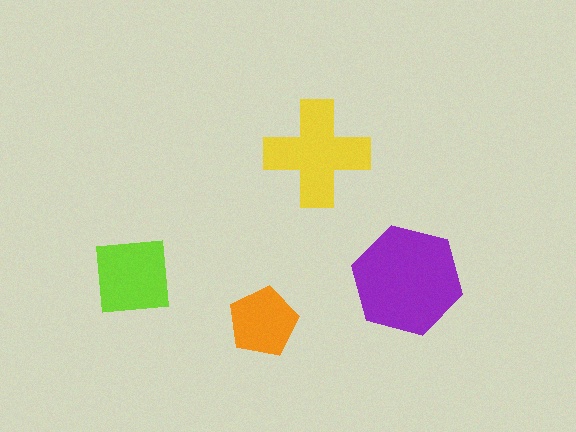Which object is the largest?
The purple hexagon.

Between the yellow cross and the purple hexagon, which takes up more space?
The purple hexagon.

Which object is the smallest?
The orange pentagon.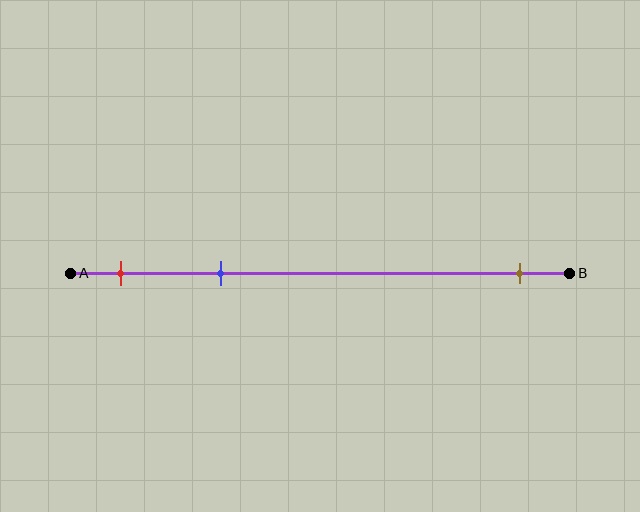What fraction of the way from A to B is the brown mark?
The brown mark is approximately 90% (0.9) of the way from A to B.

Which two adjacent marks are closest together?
The red and blue marks are the closest adjacent pair.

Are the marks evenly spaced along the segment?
No, the marks are not evenly spaced.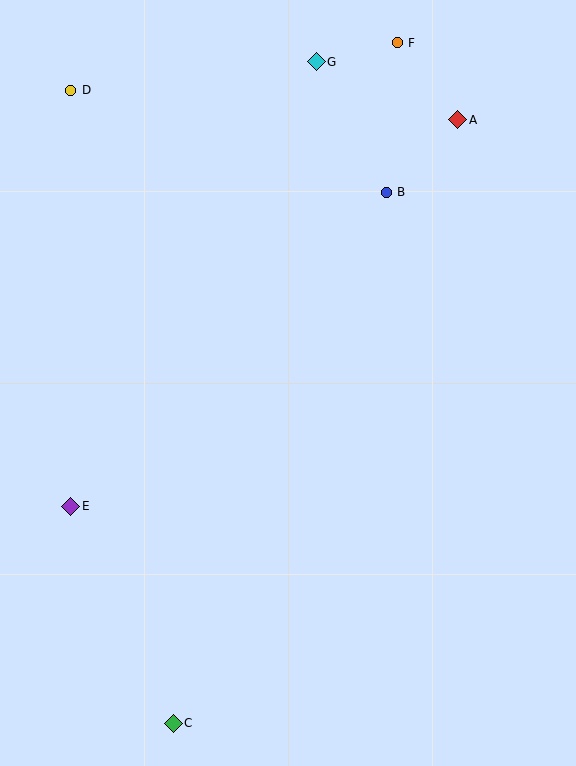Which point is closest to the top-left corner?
Point D is closest to the top-left corner.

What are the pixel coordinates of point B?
Point B is at (386, 192).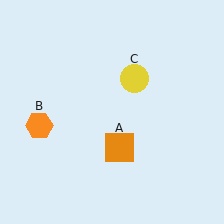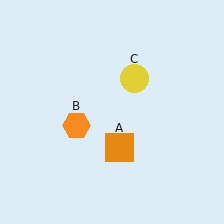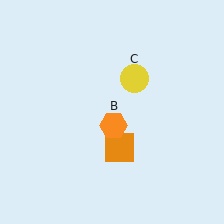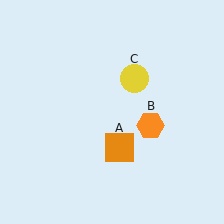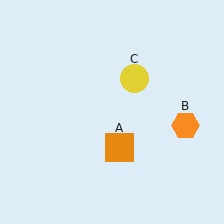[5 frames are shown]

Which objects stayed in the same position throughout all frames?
Orange square (object A) and yellow circle (object C) remained stationary.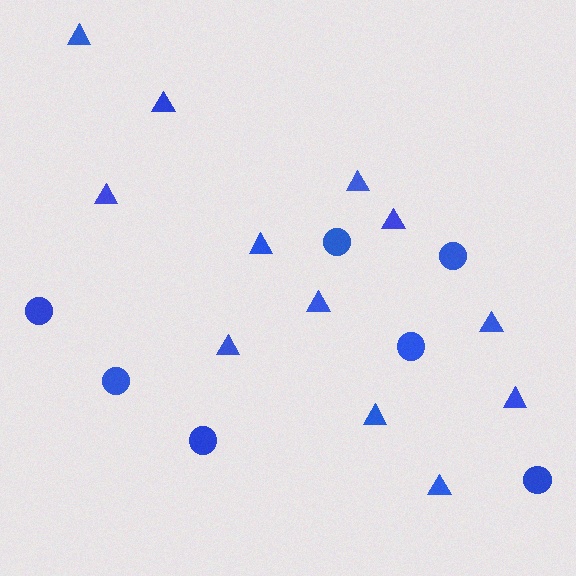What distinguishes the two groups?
There are 2 groups: one group of triangles (12) and one group of circles (7).